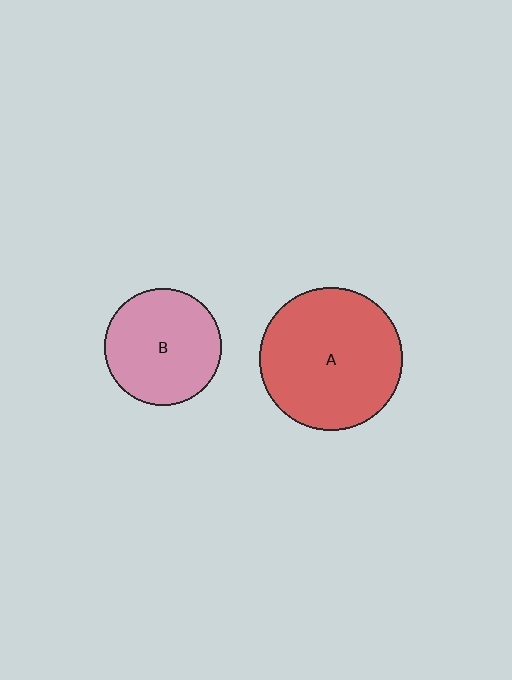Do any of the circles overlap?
No, none of the circles overlap.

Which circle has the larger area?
Circle A (red).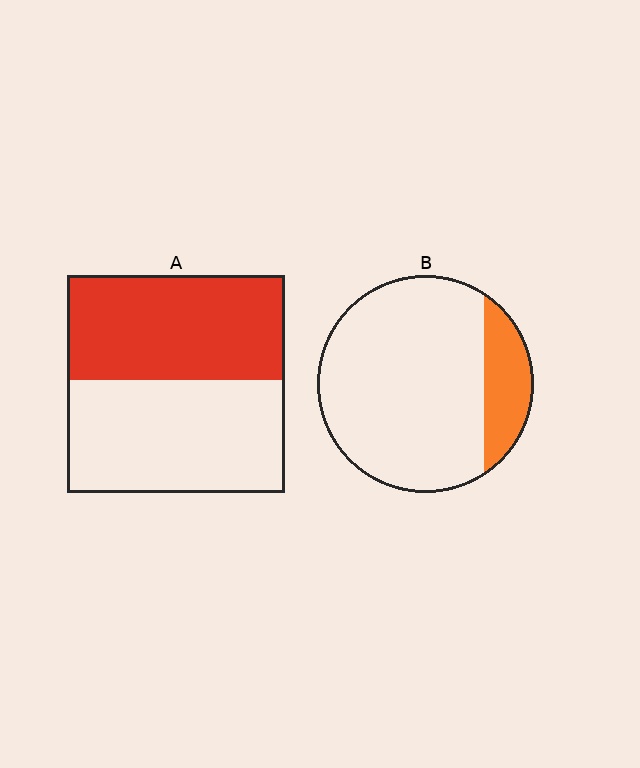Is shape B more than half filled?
No.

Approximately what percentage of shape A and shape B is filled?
A is approximately 50% and B is approximately 15%.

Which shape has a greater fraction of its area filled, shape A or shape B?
Shape A.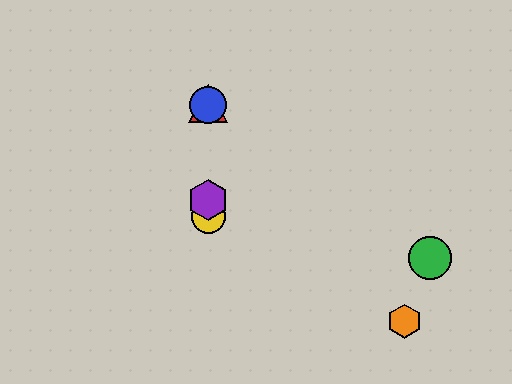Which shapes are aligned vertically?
The red triangle, the blue circle, the yellow circle, the purple hexagon are aligned vertically.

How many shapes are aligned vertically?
4 shapes (the red triangle, the blue circle, the yellow circle, the purple hexagon) are aligned vertically.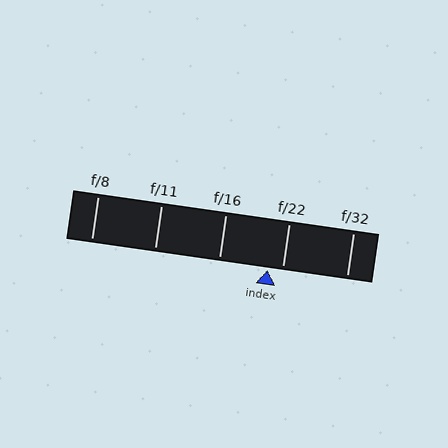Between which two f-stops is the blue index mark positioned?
The index mark is between f/16 and f/22.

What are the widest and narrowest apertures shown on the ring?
The widest aperture shown is f/8 and the narrowest is f/32.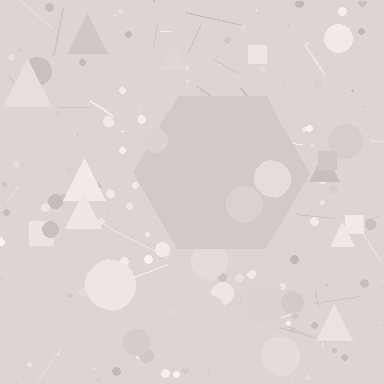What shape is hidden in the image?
A hexagon is hidden in the image.